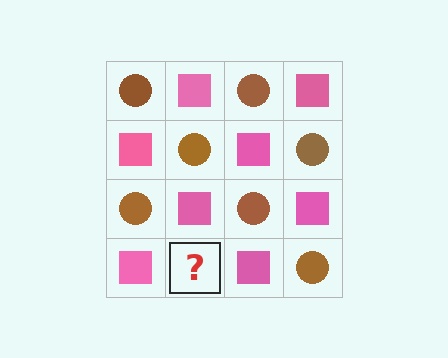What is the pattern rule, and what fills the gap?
The rule is that it alternates brown circle and pink square in a checkerboard pattern. The gap should be filled with a brown circle.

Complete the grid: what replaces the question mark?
The question mark should be replaced with a brown circle.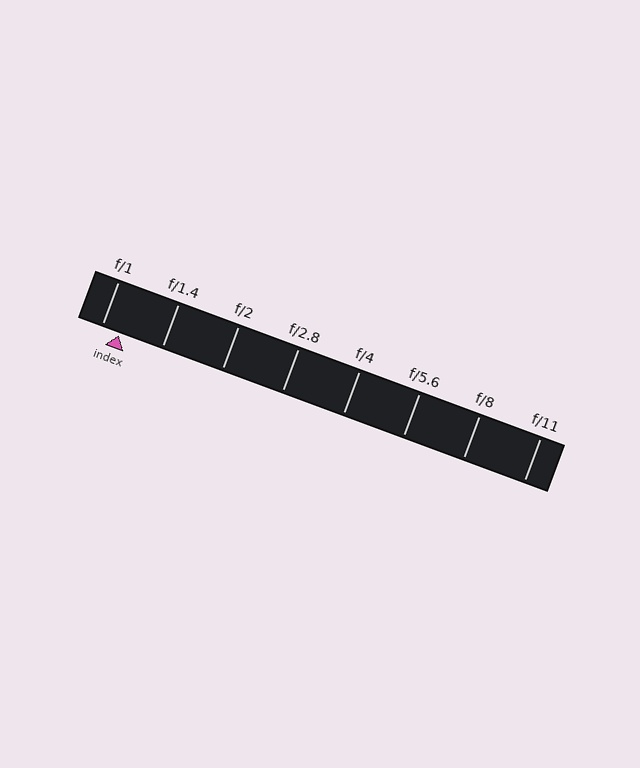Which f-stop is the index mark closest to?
The index mark is closest to f/1.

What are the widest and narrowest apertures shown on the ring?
The widest aperture shown is f/1 and the narrowest is f/11.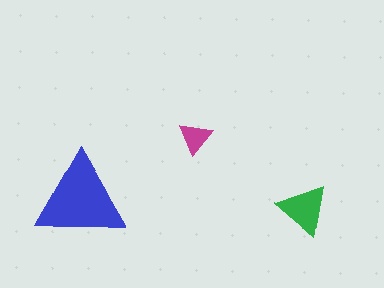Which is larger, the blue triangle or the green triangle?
The blue one.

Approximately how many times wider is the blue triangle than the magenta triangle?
About 2.5 times wider.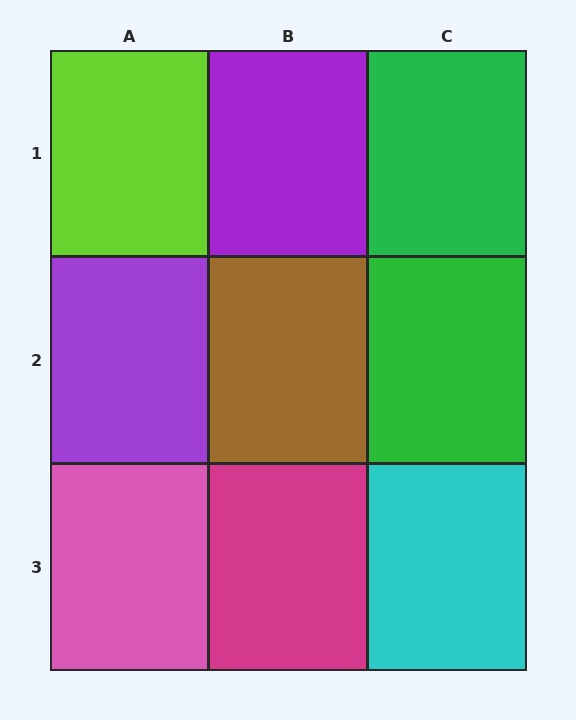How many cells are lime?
1 cell is lime.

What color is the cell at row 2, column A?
Purple.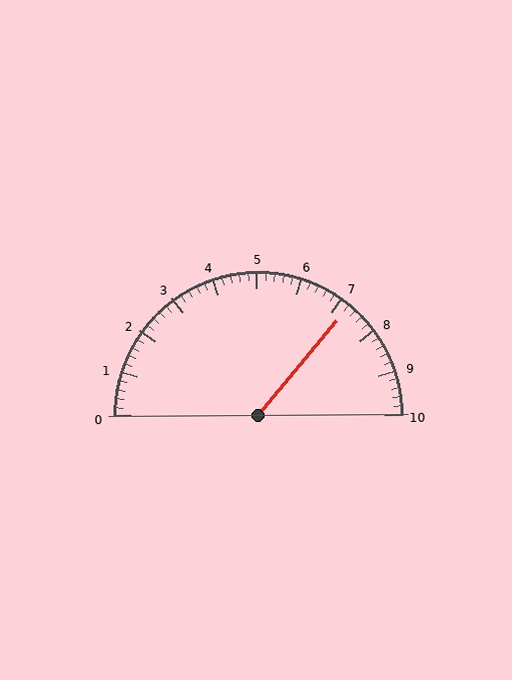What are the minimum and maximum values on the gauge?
The gauge ranges from 0 to 10.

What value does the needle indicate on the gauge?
The needle indicates approximately 7.2.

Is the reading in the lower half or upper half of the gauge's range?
The reading is in the upper half of the range (0 to 10).